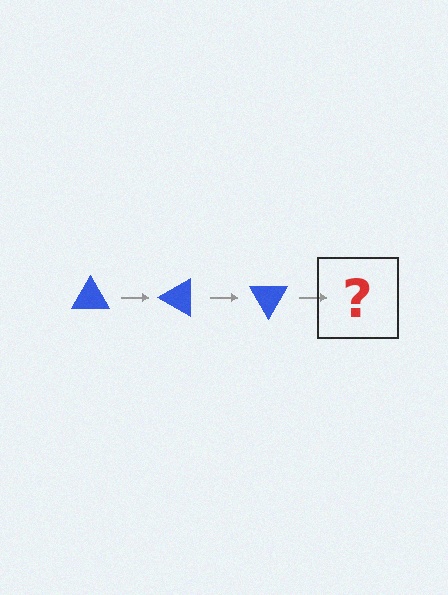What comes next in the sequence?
The next element should be a blue triangle rotated 90 degrees.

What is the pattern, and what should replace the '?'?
The pattern is that the triangle rotates 30 degrees each step. The '?' should be a blue triangle rotated 90 degrees.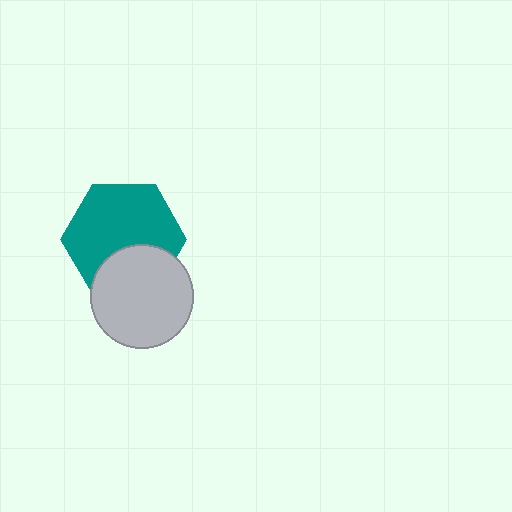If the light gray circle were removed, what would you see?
You would see the complete teal hexagon.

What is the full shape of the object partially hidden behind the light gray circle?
The partially hidden object is a teal hexagon.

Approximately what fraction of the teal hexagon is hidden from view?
Roughly 30% of the teal hexagon is hidden behind the light gray circle.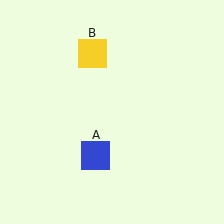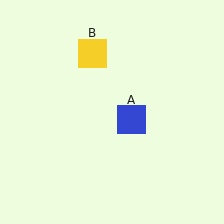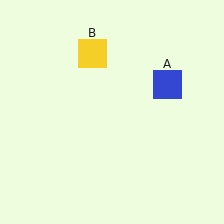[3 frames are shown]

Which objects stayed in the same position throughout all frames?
Yellow square (object B) remained stationary.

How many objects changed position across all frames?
1 object changed position: blue square (object A).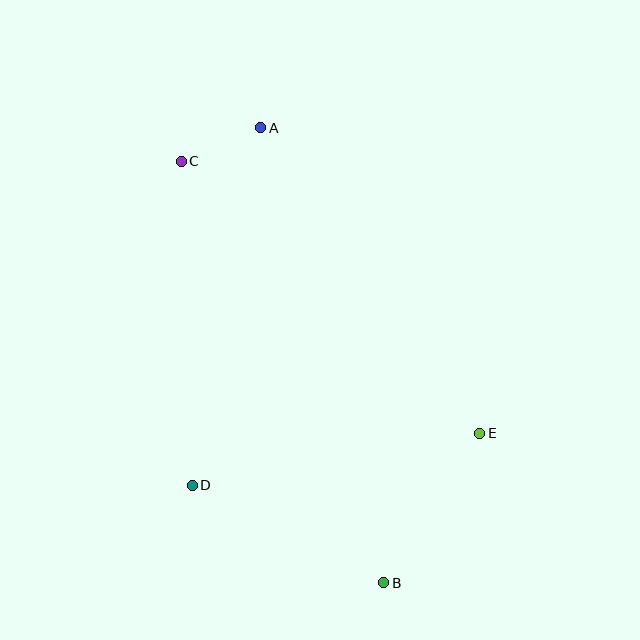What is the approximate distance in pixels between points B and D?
The distance between B and D is approximately 215 pixels.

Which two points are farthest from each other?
Points A and B are farthest from each other.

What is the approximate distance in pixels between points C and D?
The distance between C and D is approximately 324 pixels.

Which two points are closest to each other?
Points A and C are closest to each other.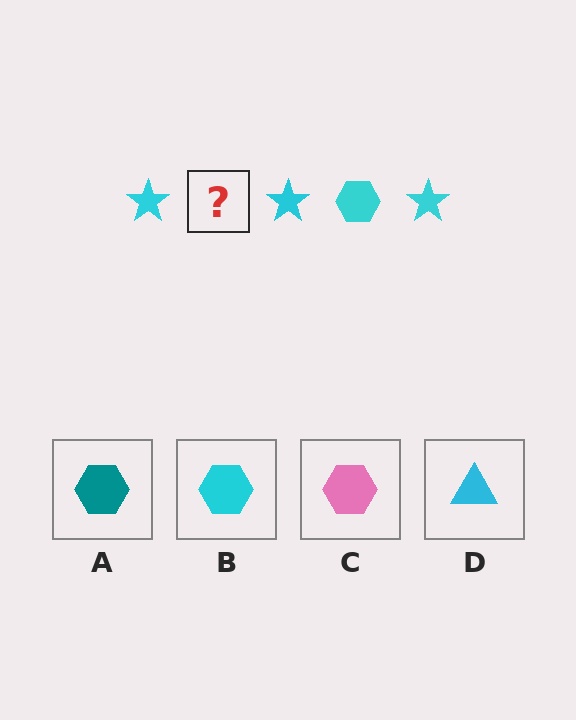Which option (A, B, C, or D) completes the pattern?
B.